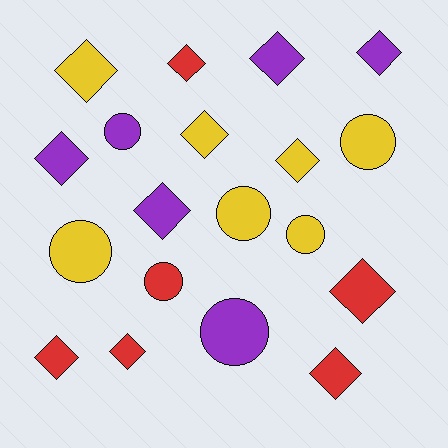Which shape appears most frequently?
Diamond, with 12 objects.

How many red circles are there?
There is 1 red circle.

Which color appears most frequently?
Yellow, with 7 objects.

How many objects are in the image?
There are 19 objects.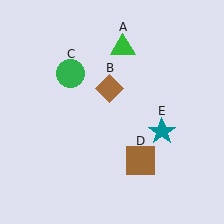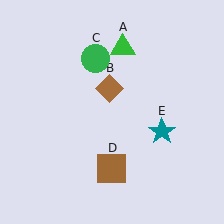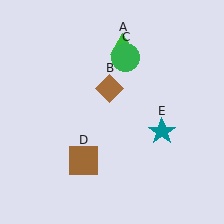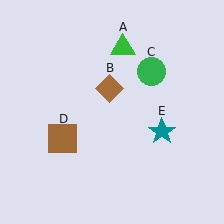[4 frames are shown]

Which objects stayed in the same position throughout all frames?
Green triangle (object A) and brown diamond (object B) and teal star (object E) remained stationary.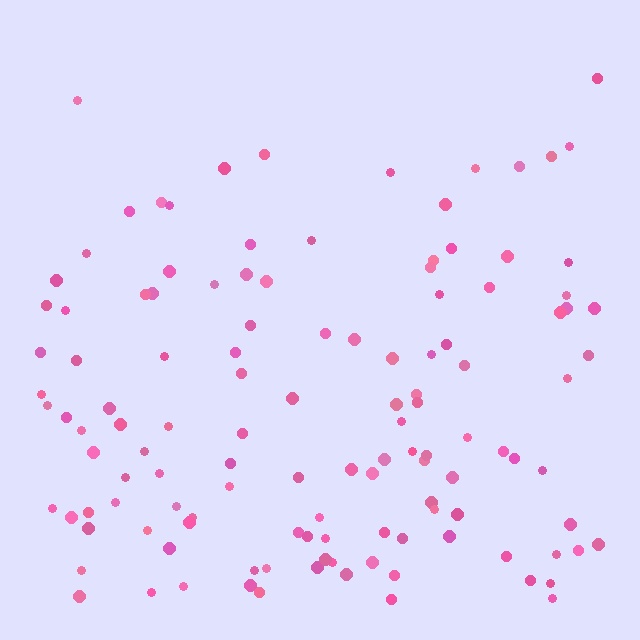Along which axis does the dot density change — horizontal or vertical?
Vertical.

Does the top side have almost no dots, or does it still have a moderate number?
Still a moderate number, just noticeably fewer than the bottom.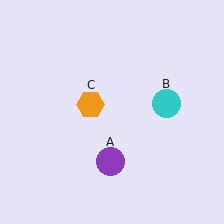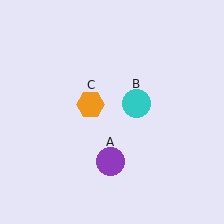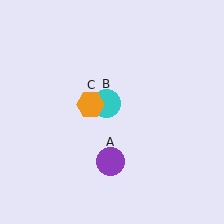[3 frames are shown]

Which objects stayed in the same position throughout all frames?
Purple circle (object A) and orange hexagon (object C) remained stationary.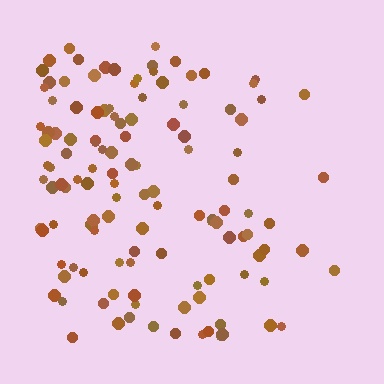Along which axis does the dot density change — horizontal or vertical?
Horizontal.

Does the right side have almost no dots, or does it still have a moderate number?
Still a moderate number, just noticeably fewer than the left.